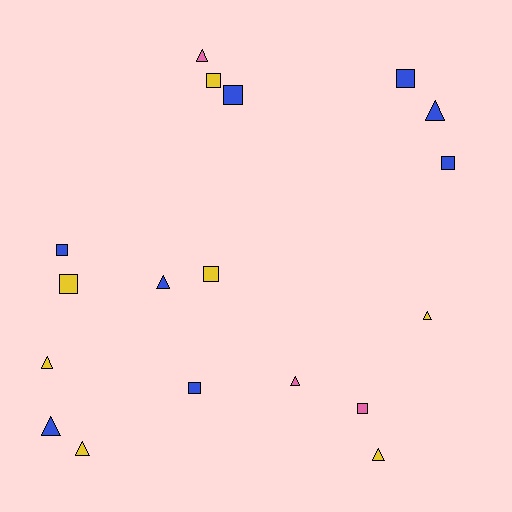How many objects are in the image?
There are 18 objects.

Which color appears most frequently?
Blue, with 8 objects.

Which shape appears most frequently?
Square, with 9 objects.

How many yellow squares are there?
There are 3 yellow squares.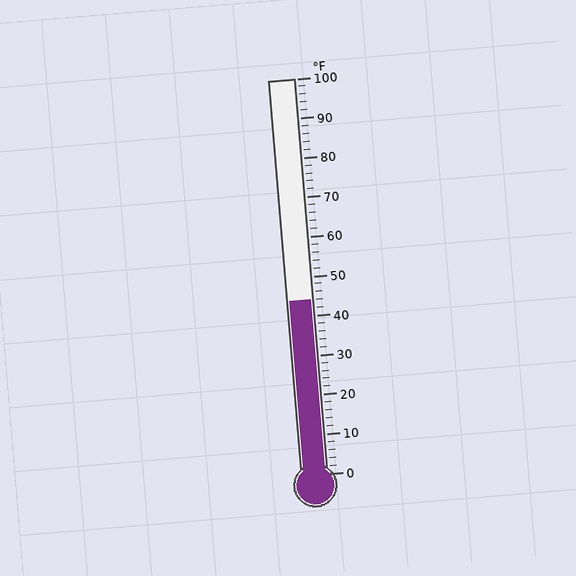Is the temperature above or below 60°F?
The temperature is below 60°F.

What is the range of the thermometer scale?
The thermometer scale ranges from 0°F to 100°F.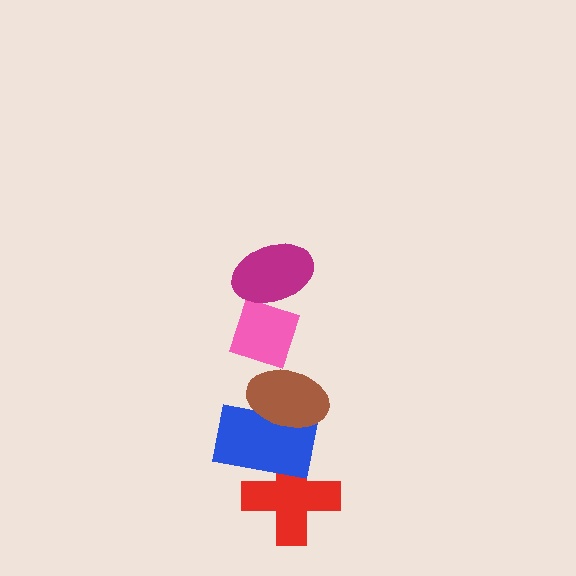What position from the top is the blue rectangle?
The blue rectangle is 4th from the top.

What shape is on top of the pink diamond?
The magenta ellipse is on top of the pink diamond.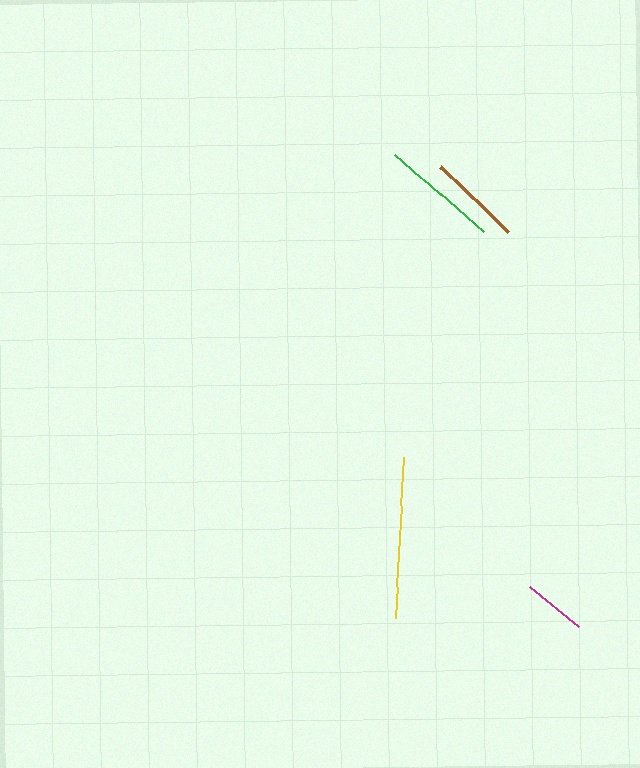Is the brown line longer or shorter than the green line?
The green line is longer than the brown line.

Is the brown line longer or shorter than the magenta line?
The brown line is longer than the magenta line.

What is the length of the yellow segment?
The yellow segment is approximately 162 pixels long.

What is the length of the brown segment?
The brown segment is approximately 94 pixels long.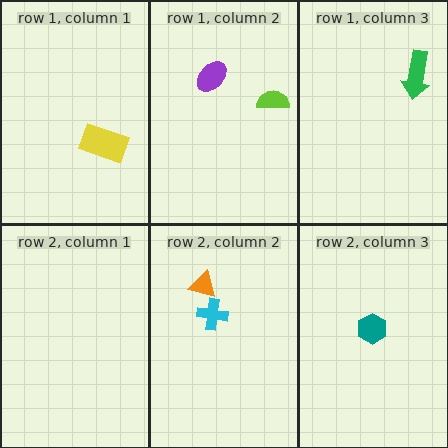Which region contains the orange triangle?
The row 2, column 2 region.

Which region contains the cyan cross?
The row 2, column 2 region.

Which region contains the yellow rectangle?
The row 1, column 1 region.